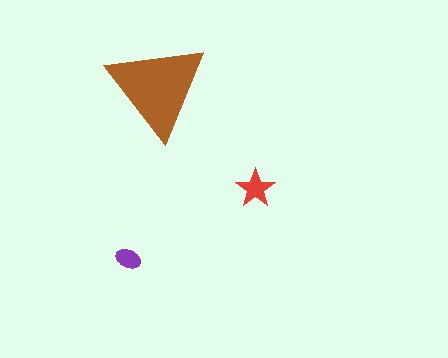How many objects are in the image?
There are 3 objects in the image.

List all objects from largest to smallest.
The brown triangle, the red star, the purple ellipse.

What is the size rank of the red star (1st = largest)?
2nd.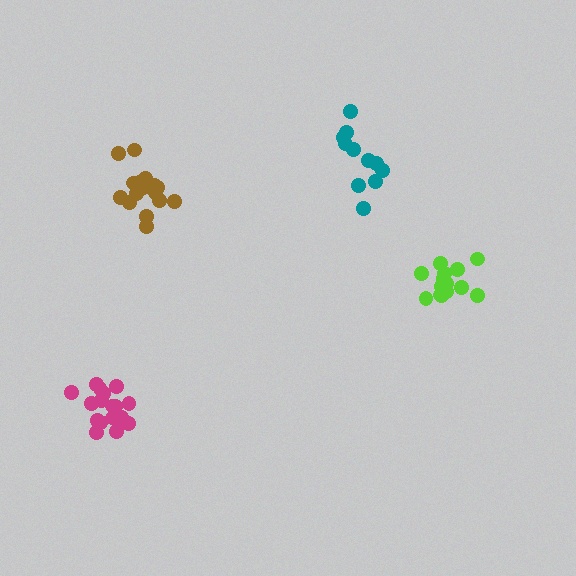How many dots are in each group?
Group 1: 11 dots, Group 2: 14 dots, Group 3: 17 dots, Group 4: 16 dots (58 total).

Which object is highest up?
The teal cluster is topmost.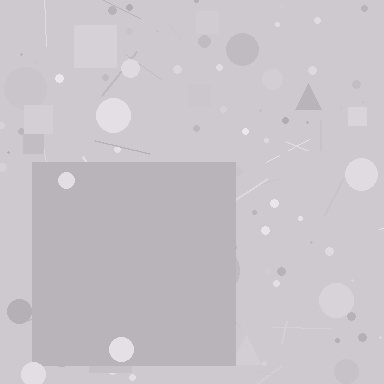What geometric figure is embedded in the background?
A square is embedded in the background.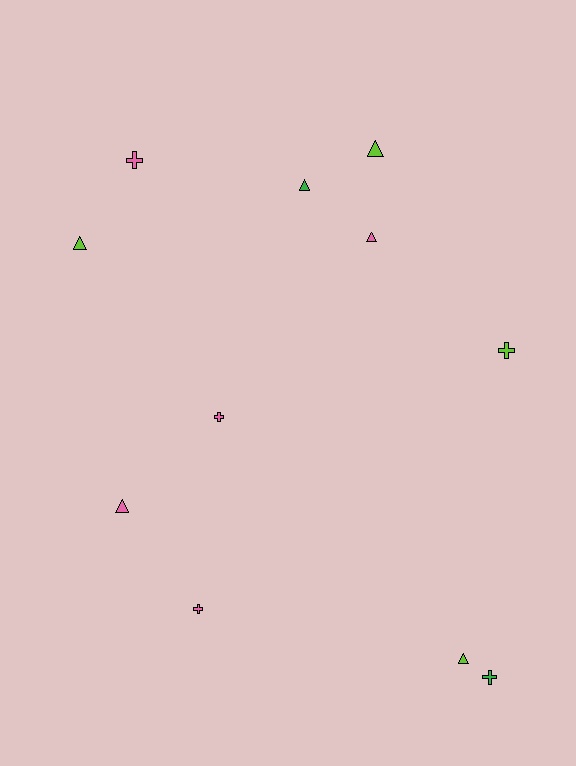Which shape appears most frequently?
Triangle, with 6 objects.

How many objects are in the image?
There are 11 objects.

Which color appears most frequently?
Pink, with 5 objects.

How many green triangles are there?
There is 1 green triangle.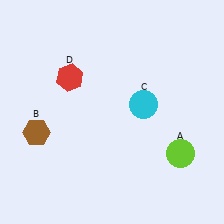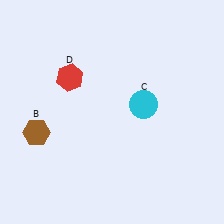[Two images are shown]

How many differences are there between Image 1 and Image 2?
There is 1 difference between the two images.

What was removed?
The lime circle (A) was removed in Image 2.